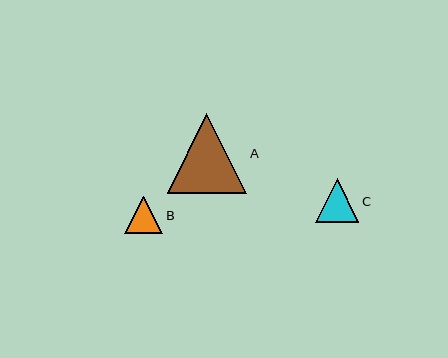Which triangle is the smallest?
Triangle B is the smallest with a size of approximately 38 pixels.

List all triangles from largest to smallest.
From largest to smallest: A, C, B.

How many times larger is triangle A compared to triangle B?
Triangle A is approximately 2.1 times the size of triangle B.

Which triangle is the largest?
Triangle A is the largest with a size of approximately 79 pixels.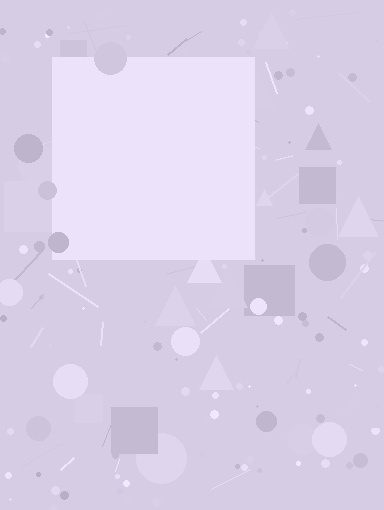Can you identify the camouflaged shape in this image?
The camouflaged shape is a square.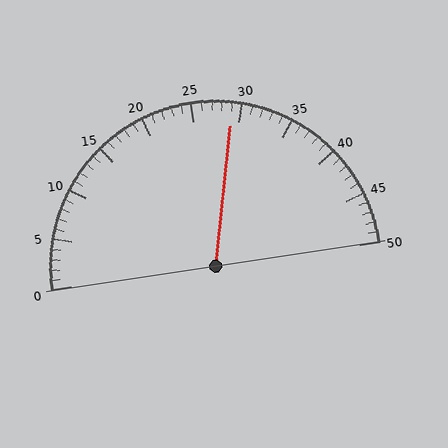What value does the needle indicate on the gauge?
The needle indicates approximately 29.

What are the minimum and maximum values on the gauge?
The gauge ranges from 0 to 50.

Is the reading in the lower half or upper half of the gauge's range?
The reading is in the upper half of the range (0 to 50).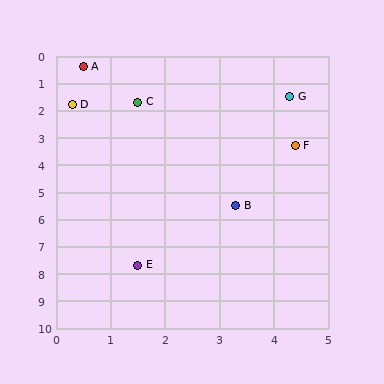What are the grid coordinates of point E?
Point E is at approximately (1.5, 7.7).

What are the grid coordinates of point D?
Point D is at approximately (0.3, 1.8).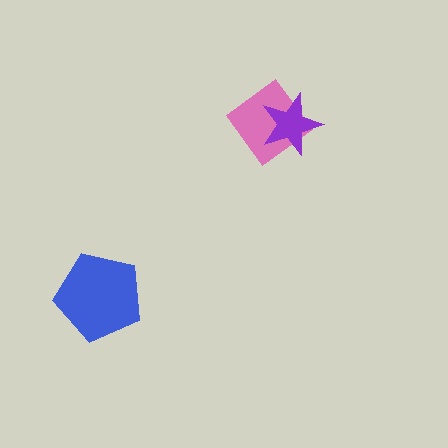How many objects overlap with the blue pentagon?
0 objects overlap with the blue pentagon.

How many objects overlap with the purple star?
1 object overlaps with the purple star.